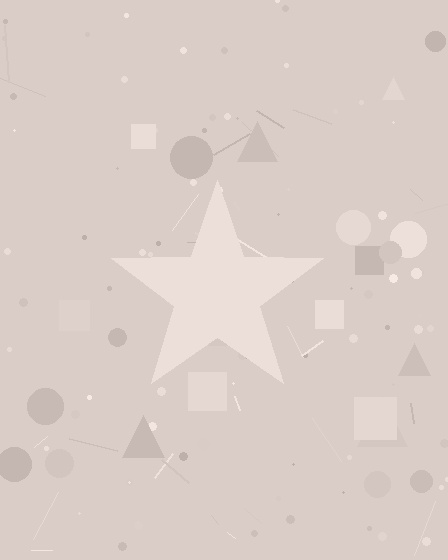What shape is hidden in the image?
A star is hidden in the image.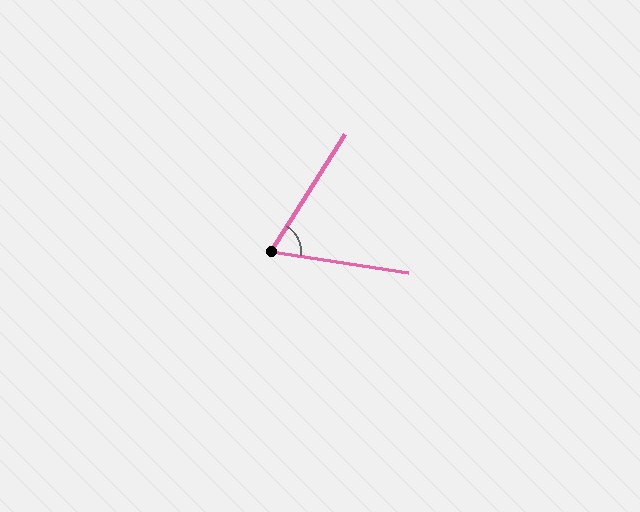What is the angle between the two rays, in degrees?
Approximately 67 degrees.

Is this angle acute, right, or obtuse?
It is acute.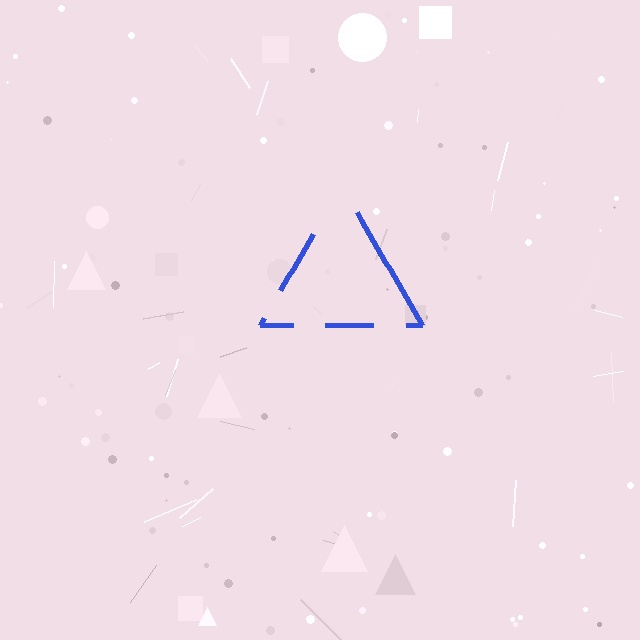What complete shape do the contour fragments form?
The contour fragments form a triangle.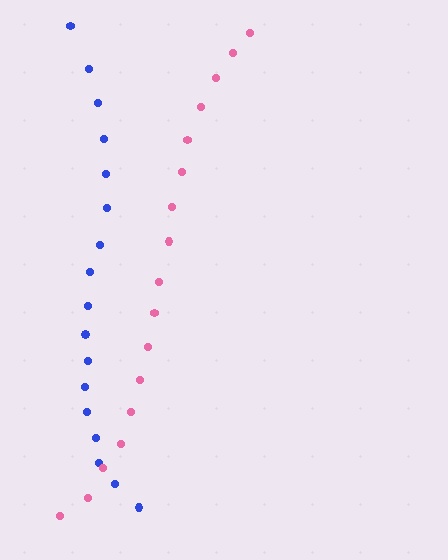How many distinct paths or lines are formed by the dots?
There are 2 distinct paths.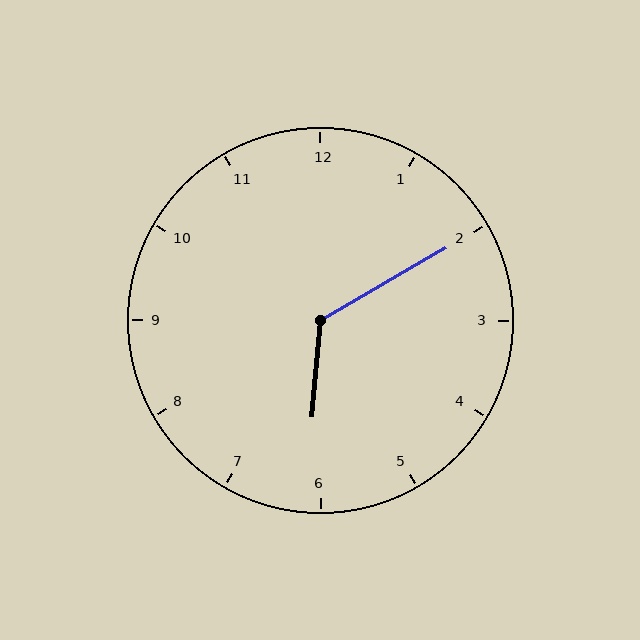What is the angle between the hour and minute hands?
Approximately 125 degrees.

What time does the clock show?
6:10.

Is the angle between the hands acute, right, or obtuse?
It is obtuse.